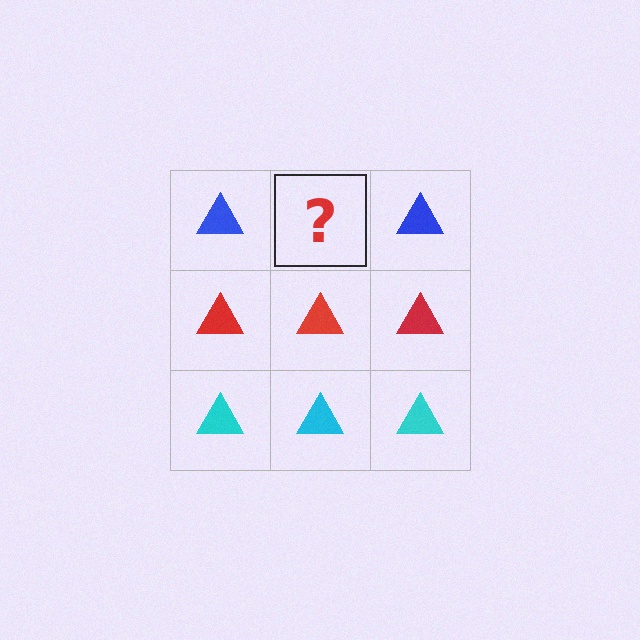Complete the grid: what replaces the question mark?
The question mark should be replaced with a blue triangle.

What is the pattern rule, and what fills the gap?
The rule is that each row has a consistent color. The gap should be filled with a blue triangle.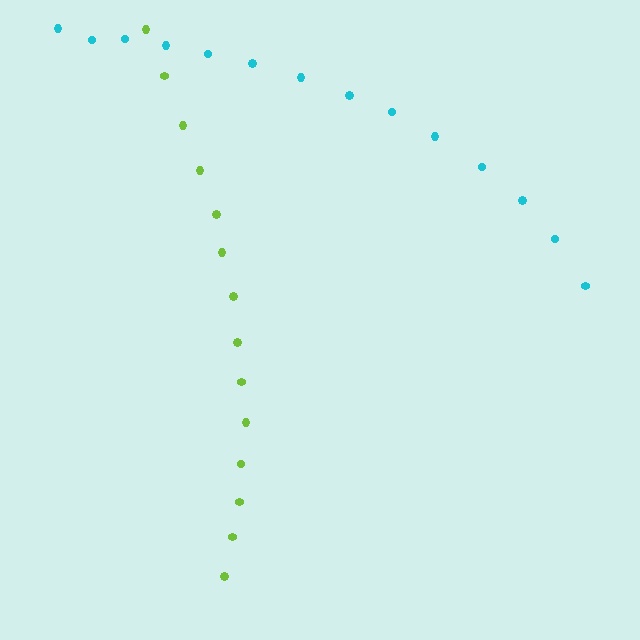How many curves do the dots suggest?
There are 2 distinct paths.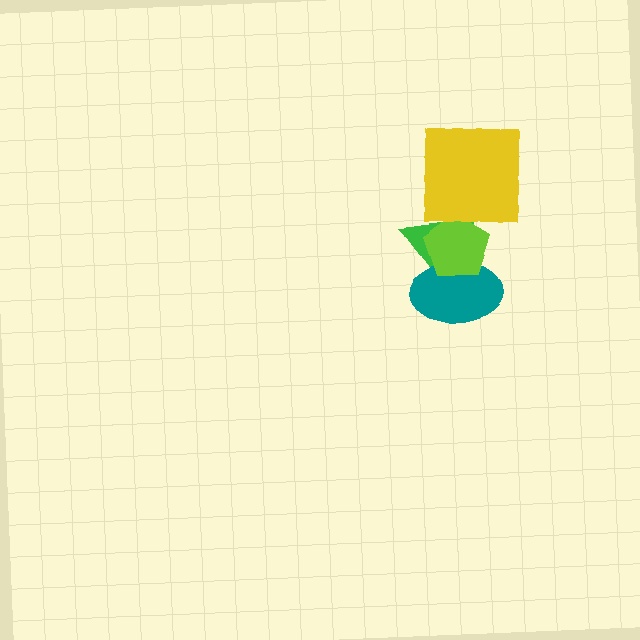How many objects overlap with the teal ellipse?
2 objects overlap with the teal ellipse.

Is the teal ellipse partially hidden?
Yes, it is partially covered by another shape.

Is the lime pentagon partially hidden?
Yes, it is partially covered by another shape.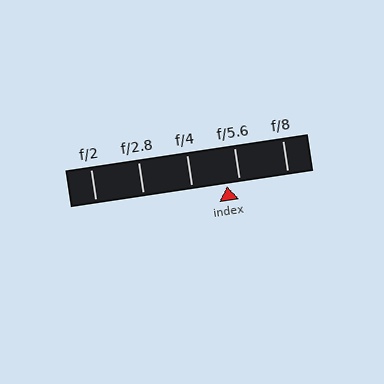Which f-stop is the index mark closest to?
The index mark is closest to f/5.6.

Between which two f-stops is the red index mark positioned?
The index mark is between f/4 and f/5.6.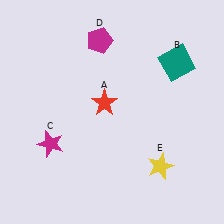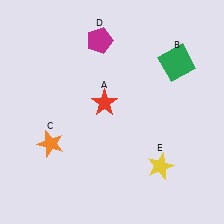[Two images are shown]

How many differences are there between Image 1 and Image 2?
There are 2 differences between the two images.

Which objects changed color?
B changed from teal to green. C changed from magenta to orange.